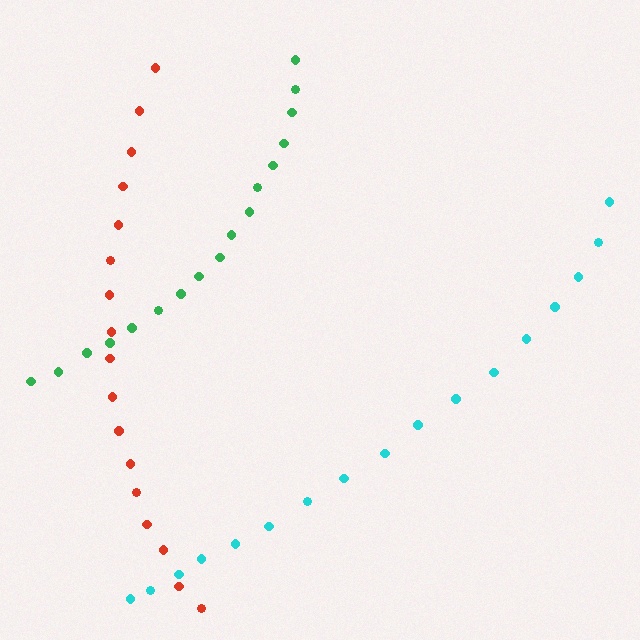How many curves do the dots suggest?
There are 3 distinct paths.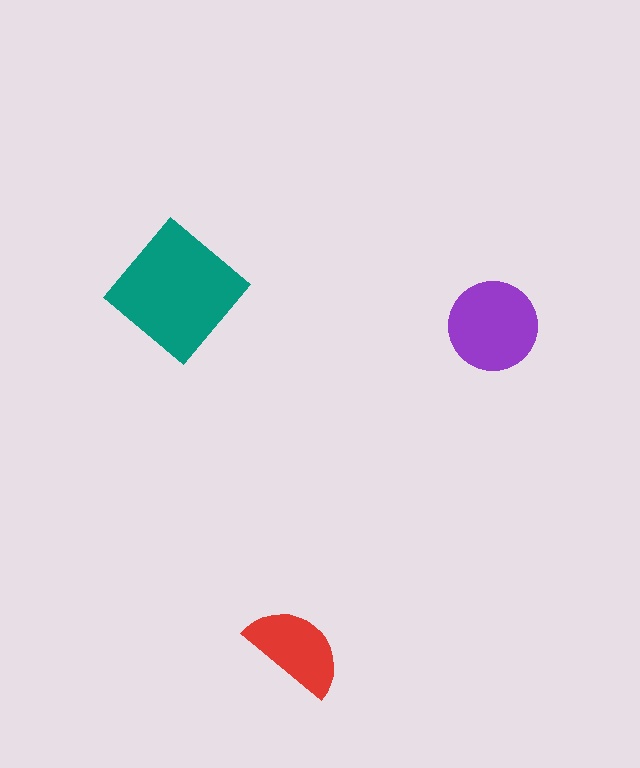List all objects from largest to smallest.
The teal diamond, the purple circle, the red semicircle.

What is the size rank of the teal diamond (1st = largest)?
1st.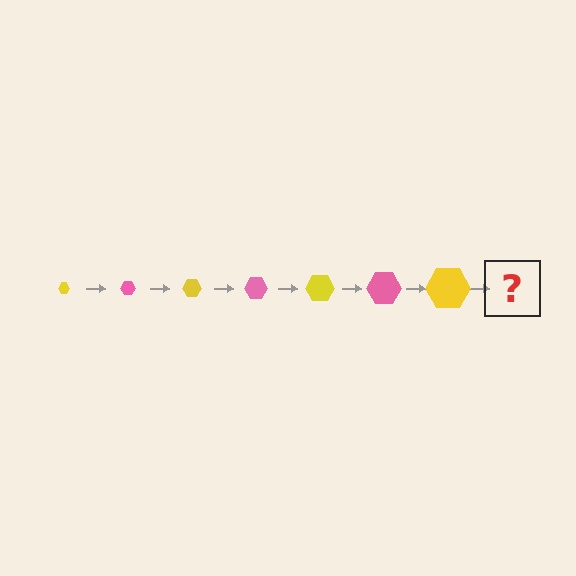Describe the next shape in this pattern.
It should be a pink hexagon, larger than the previous one.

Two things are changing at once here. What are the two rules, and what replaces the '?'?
The two rules are that the hexagon grows larger each step and the color cycles through yellow and pink. The '?' should be a pink hexagon, larger than the previous one.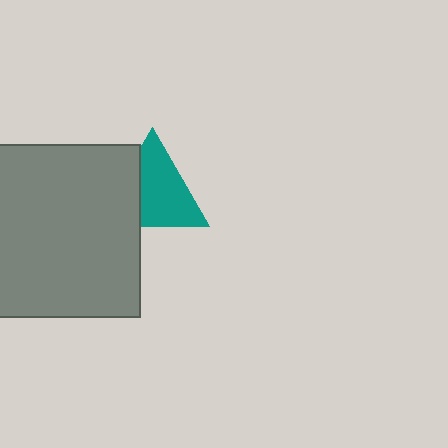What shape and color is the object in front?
The object in front is a gray square.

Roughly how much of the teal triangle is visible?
Most of it is visible (roughly 67%).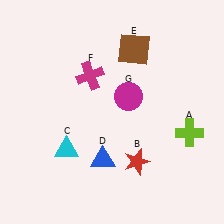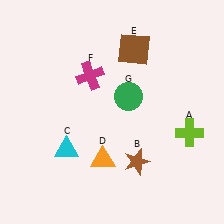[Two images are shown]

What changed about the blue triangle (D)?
In Image 1, D is blue. In Image 2, it changed to orange.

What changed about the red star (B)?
In Image 1, B is red. In Image 2, it changed to brown.